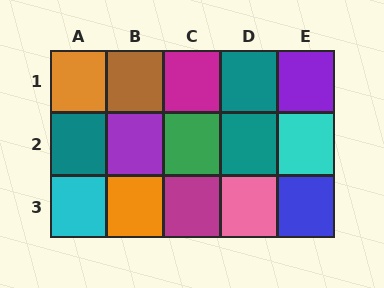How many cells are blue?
1 cell is blue.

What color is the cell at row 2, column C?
Green.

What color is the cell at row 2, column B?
Purple.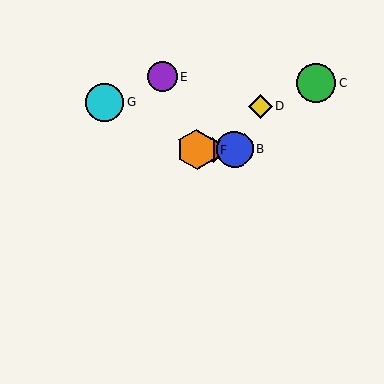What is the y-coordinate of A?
Object A is at y≈149.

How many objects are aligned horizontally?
3 objects (A, B, F) are aligned horizontally.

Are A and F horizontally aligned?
Yes, both are at y≈149.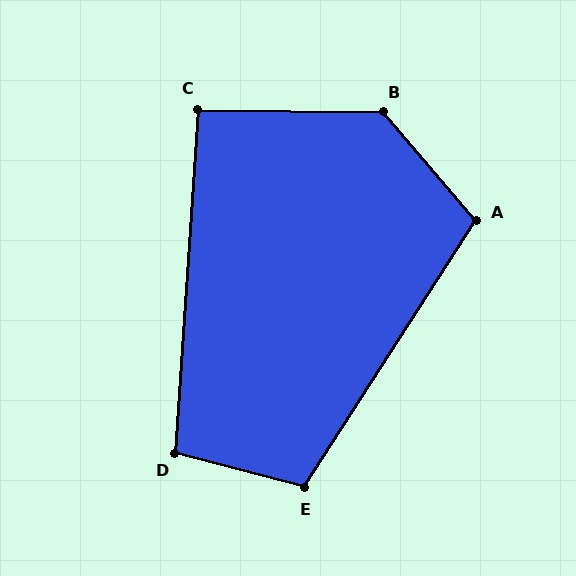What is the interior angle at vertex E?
Approximately 108 degrees (obtuse).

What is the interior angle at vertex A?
Approximately 107 degrees (obtuse).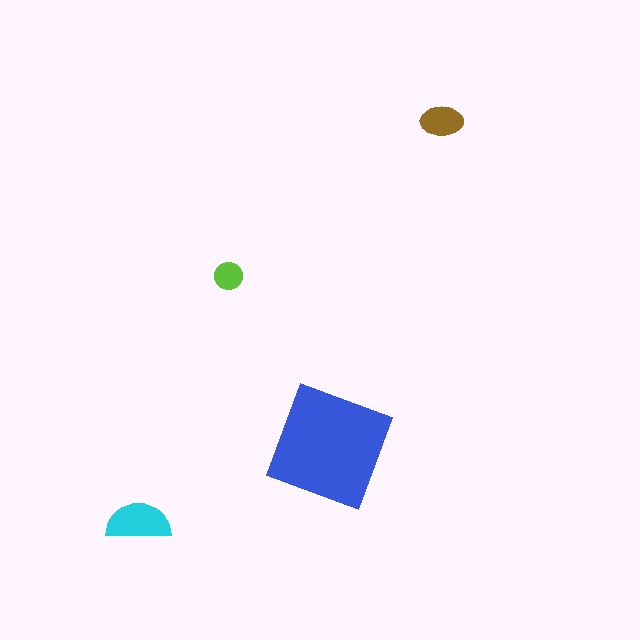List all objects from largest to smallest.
The blue square, the cyan semicircle, the brown ellipse, the lime circle.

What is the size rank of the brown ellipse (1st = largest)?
3rd.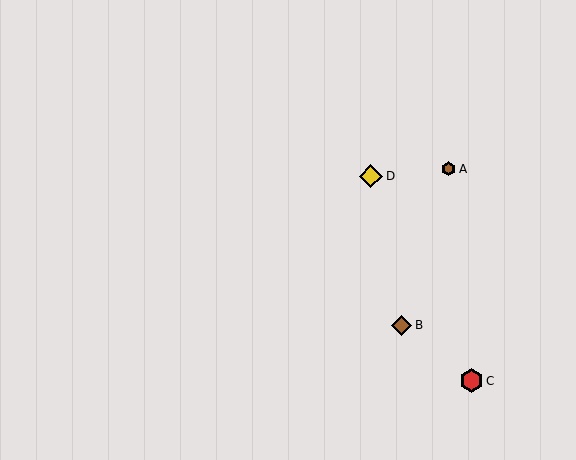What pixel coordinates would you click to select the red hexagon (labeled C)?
Click at (471, 381) to select the red hexagon C.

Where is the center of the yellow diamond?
The center of the yellow diamond is at (371, 176).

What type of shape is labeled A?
Shape A is a brown hexagon.